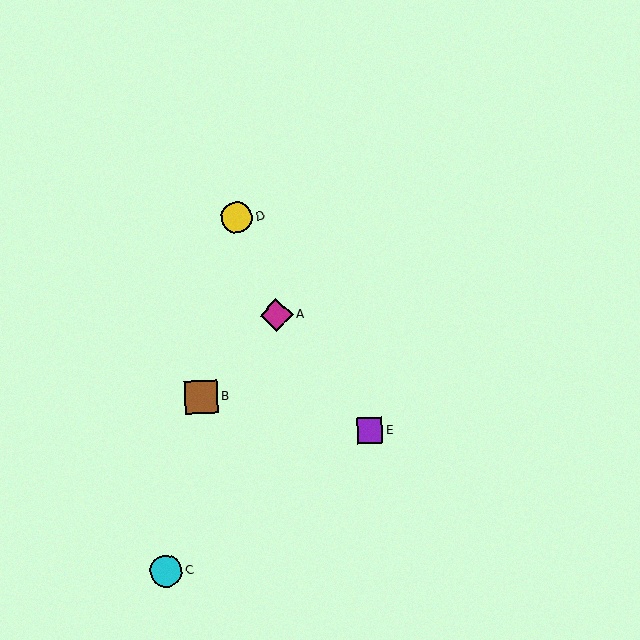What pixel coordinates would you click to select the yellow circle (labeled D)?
Click at (237, 217) to select the yellow circle D.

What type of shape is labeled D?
Shape D is a yellow circle.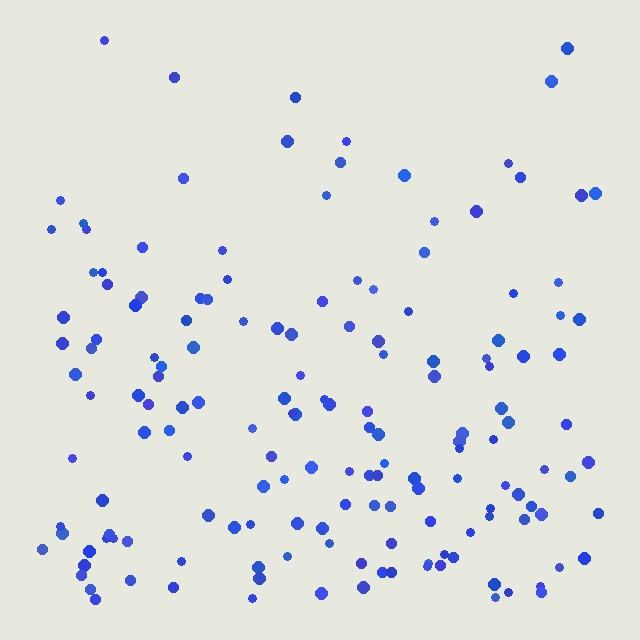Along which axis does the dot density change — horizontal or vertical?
Vertical.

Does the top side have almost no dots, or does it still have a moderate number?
Still a moderate number, just noticeably fewer than the bottom.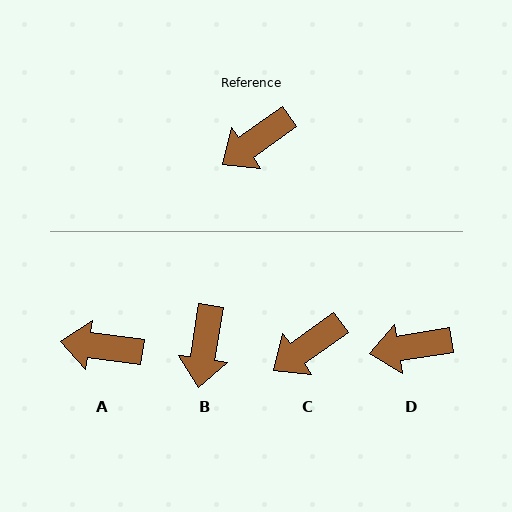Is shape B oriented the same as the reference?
No, it is off by about 45 degrees.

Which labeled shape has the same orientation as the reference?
C.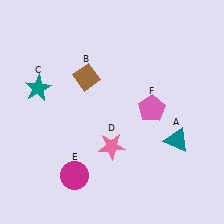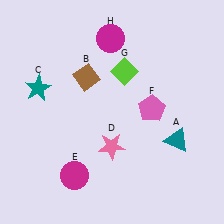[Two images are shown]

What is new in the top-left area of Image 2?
A magenta circle (H) was added in the top-left area of Image 2.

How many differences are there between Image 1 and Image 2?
There are 2 differences between the two images.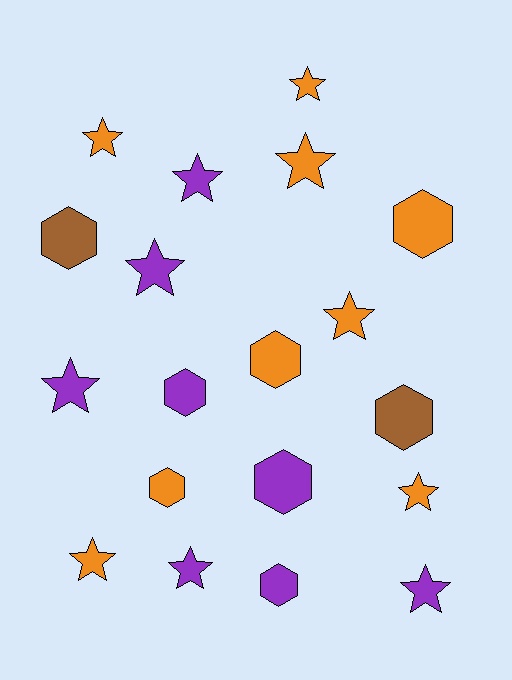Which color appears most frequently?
Orange, with 9 objects.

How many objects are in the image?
There are 19 objects.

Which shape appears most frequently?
Star, with 11 objects.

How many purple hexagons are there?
There are 3 purple hexagons.